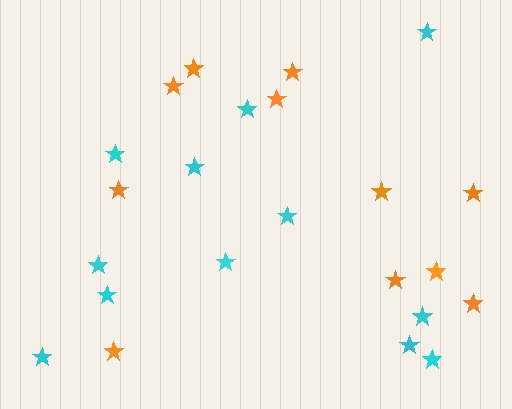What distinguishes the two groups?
There are 2 groups: one group of orange stars (11) and one group of cyan stars (12).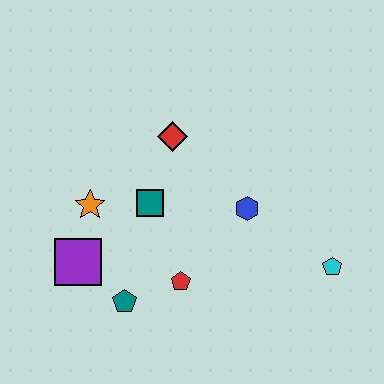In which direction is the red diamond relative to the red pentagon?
The red diamond is above the red pentagon.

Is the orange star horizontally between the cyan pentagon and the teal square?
No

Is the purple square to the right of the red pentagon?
No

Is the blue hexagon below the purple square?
No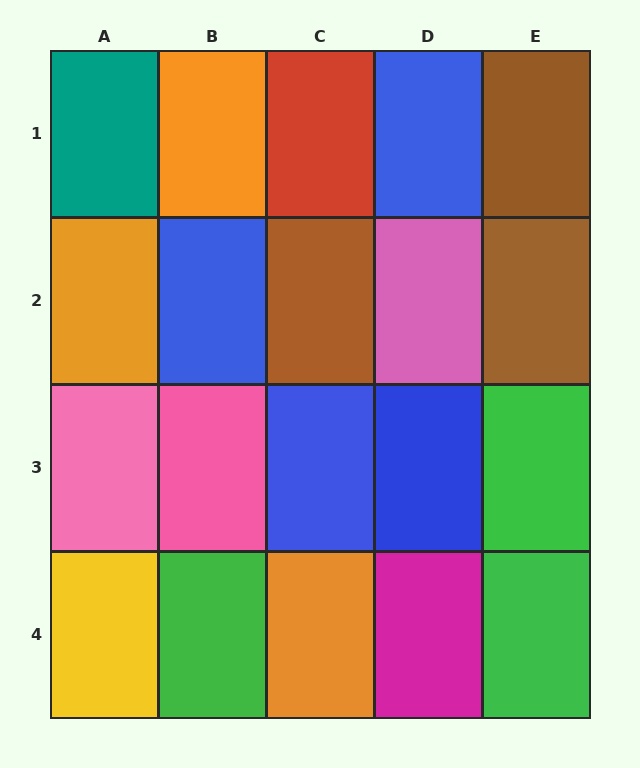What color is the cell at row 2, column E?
Brown.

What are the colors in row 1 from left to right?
Teal, orange, red, blue, brown.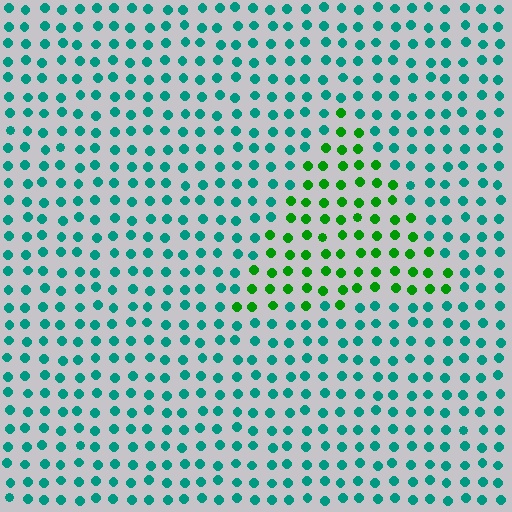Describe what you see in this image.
The image is filled with small teal elements in a uniform arrangement. A triangle-shaped region is visible where the elements are tinted to a slightly different hue, forming a subtle color boundary.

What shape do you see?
I see a triangle.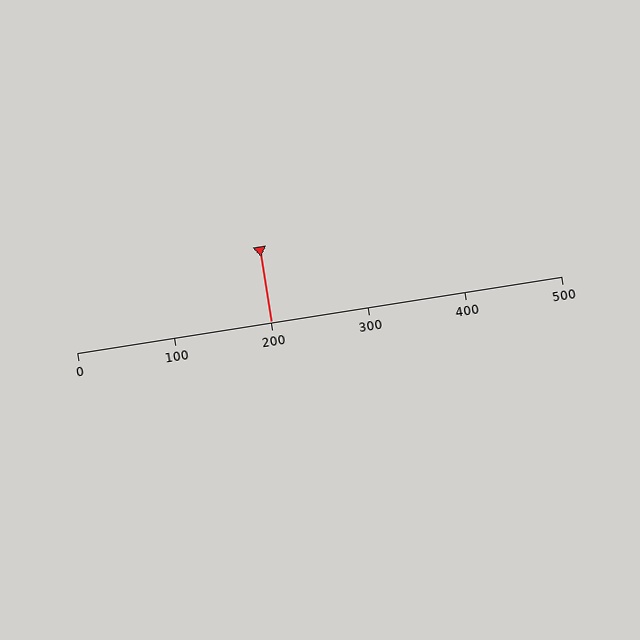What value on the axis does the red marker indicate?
The marker indicates approximately 200.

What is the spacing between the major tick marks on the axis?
The major ticks are spaced 100 apart.